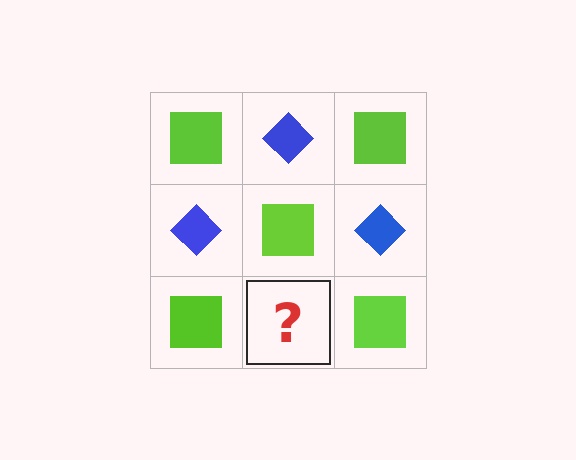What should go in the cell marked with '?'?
The missing cell should contain a blue diamond.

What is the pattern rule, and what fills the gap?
The rule is that it alternates lime square and blue diamond in a checkerboard pattern. The gap should be filled with a blue diamond.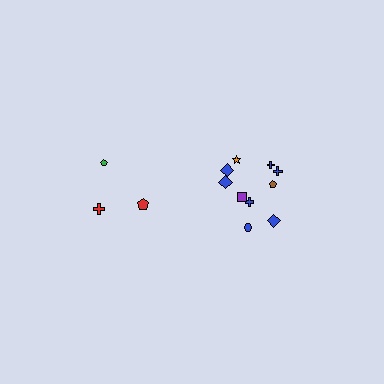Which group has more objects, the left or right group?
The right group.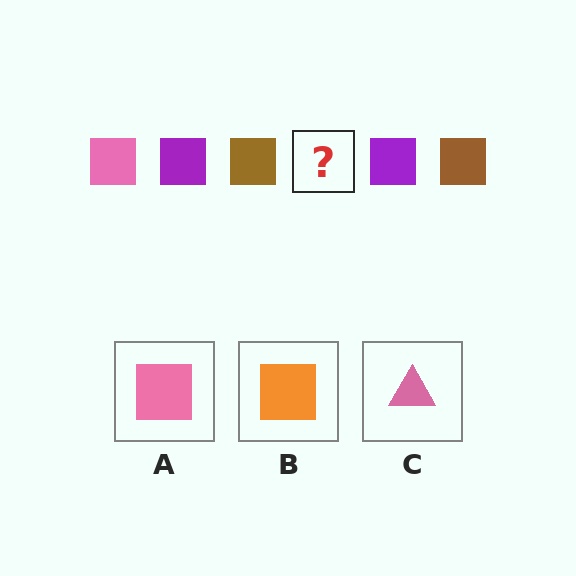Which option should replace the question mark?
Option A.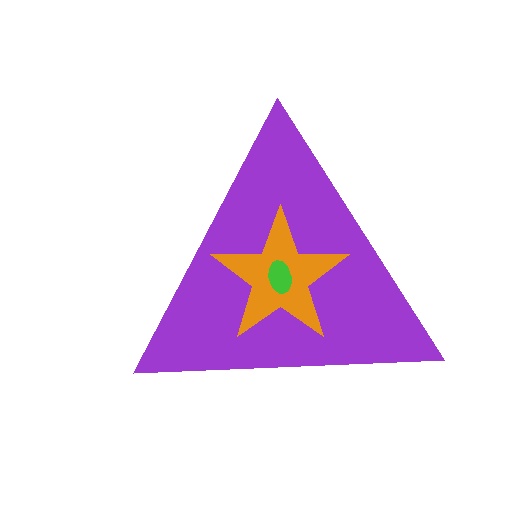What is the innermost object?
The green ellipse.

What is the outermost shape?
The purple triangle.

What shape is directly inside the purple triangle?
The orange star.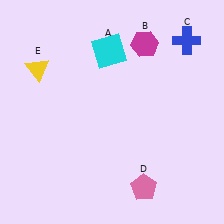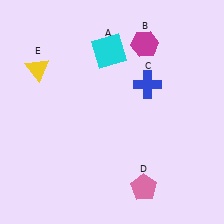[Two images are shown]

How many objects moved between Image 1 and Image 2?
1 object moved between the two images.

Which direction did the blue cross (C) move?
The blue cross (C) moved down.